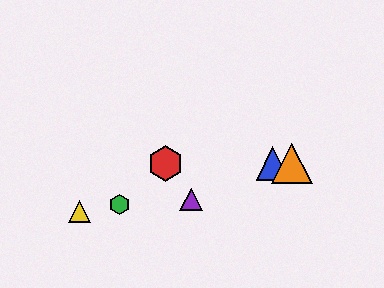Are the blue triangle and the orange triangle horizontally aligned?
Yes, both are at y≈164.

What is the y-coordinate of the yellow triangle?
The yellow triangle is at y≈211.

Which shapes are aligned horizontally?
The red hexagon, the blue triangle, the orange triangle are aligned horizontally.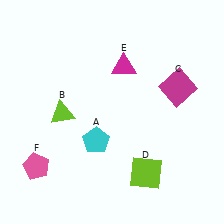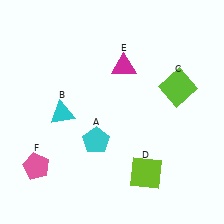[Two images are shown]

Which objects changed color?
B changed from lime to cyan. C changed from magenta to lime.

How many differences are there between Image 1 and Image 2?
There are 2 differences between the two images.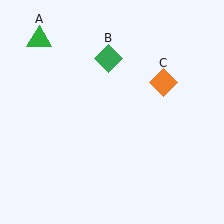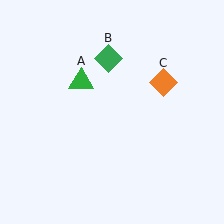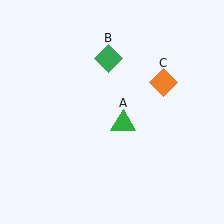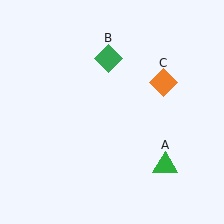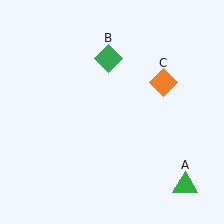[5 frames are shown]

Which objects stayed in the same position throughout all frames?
Green diamond (object B) and orange diamond (object C) remained stationary.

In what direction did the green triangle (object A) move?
The green triangle (object A) moved down and to the right.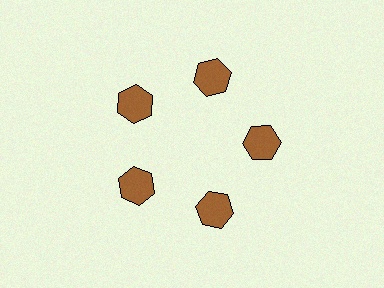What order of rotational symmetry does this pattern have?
This pattern has 5-fold rotational symmetry.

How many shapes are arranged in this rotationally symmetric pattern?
There are 5 shapes, arranged in 5 groups of 1.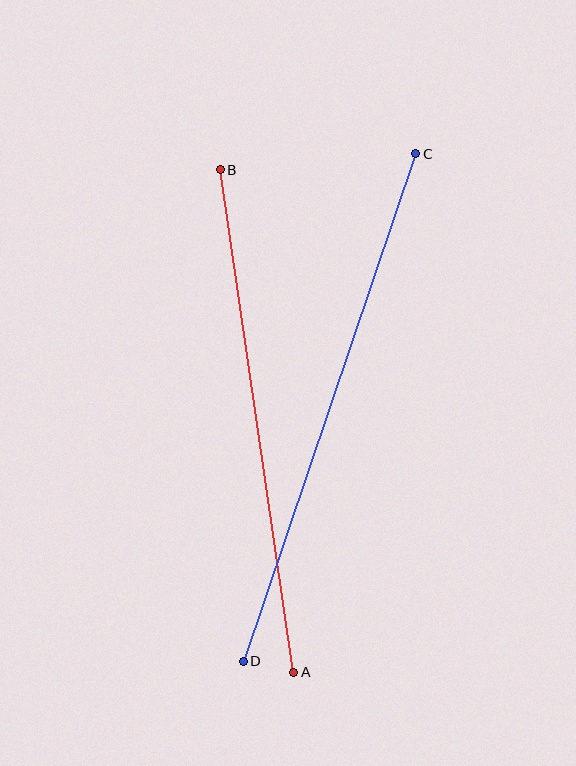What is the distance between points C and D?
The distance is approximately 536 pixels.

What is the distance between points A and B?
The distance is approximately 507 pixels.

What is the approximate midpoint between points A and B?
The midpoint is at approximately (257, 421) pixels.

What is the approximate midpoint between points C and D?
The midpoint is at approximately (329, 407) pixels.